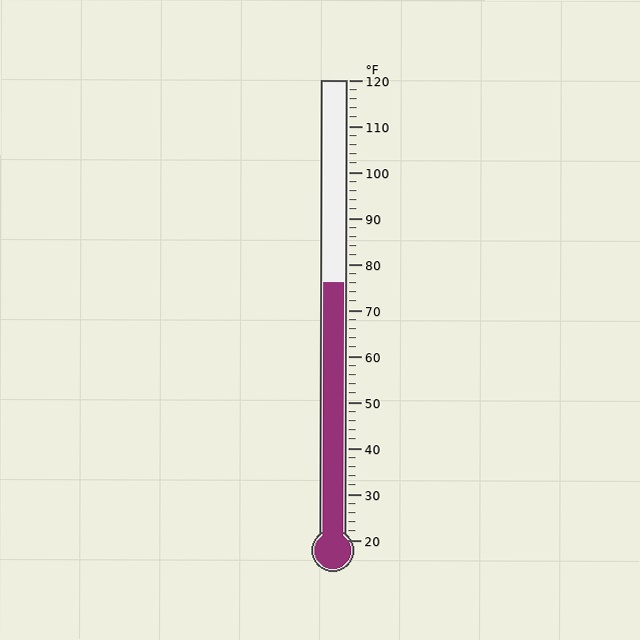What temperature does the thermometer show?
The thermometer shows approximately 76°F.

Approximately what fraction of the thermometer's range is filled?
The thermometer is filled to approximately 55% of its range.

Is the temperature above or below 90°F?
The temperature is below 90°F.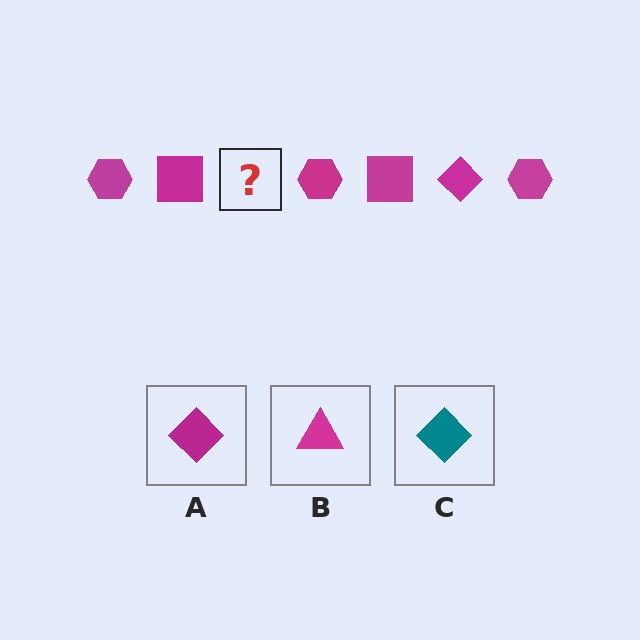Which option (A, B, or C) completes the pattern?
A.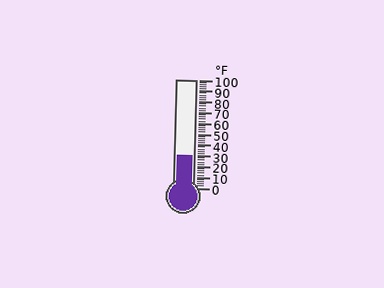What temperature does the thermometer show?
The thermometer shows approximately 30°F.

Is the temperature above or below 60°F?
The temperature is below 60°F.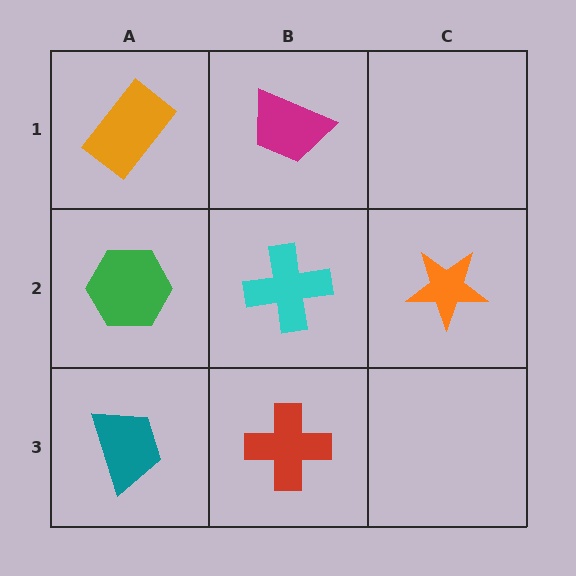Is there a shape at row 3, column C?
No, that cell is empty.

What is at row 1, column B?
A magenta trapezoid.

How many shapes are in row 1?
2 shapes.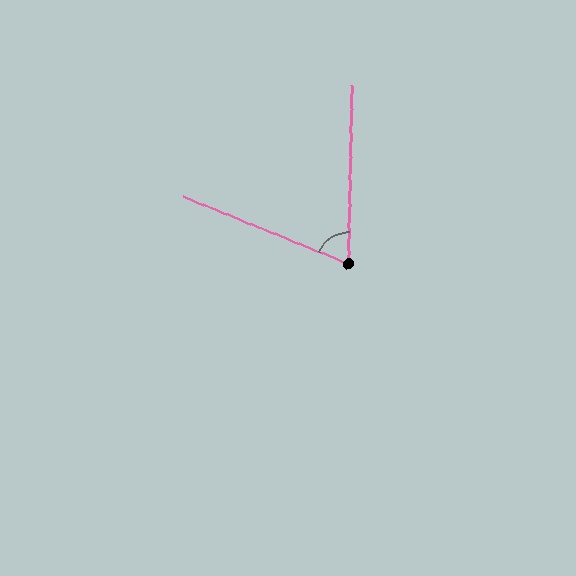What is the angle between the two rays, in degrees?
Approximately 69 degrees.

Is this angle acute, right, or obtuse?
It is acute.